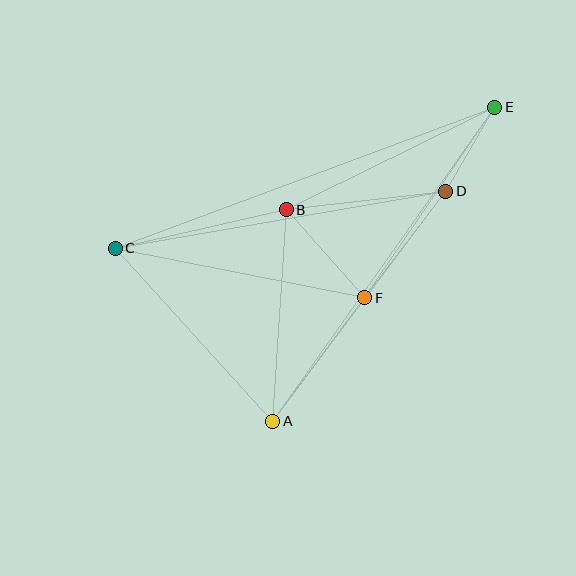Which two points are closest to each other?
Points D and E are closest to each other.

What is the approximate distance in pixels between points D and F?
The distance between D and F is approximately 134 pixels.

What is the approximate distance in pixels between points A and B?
The distance between A and B is approximately 212 pixels.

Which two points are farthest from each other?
Points C and E are farthest from each other.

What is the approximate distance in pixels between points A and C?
The distance between A and C is approximately 234 pixels.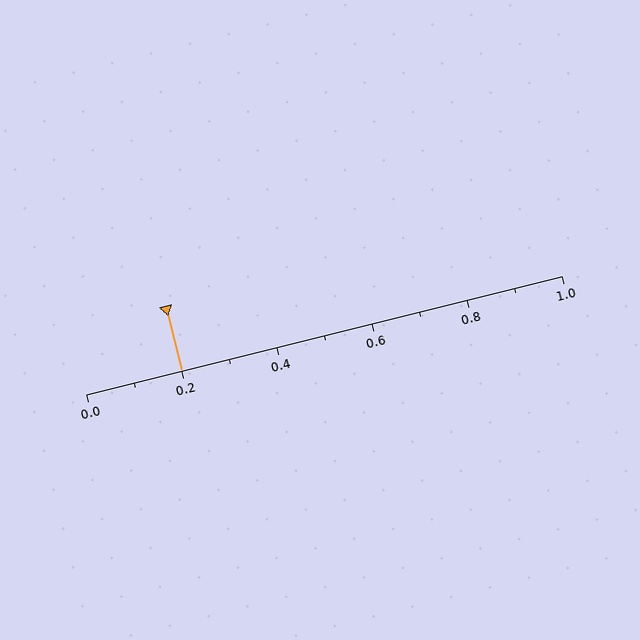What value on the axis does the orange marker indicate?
The marker indicates approximately 0.2.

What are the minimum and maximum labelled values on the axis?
The axis runs from 0.0 to 1.0.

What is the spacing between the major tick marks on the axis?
The major ticks are spaced 0.2 apart.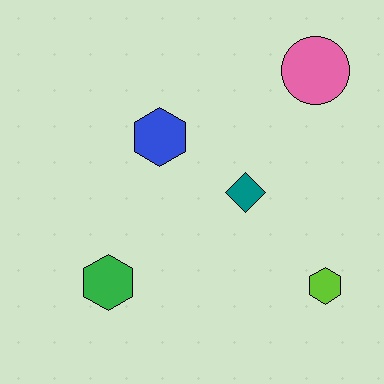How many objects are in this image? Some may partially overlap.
There are 5 objects.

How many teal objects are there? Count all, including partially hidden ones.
There is 1 teal object.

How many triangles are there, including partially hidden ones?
There are no triangles.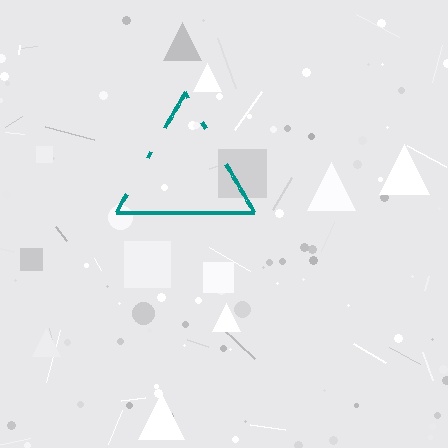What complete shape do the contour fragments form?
The contour fragments form a triangle.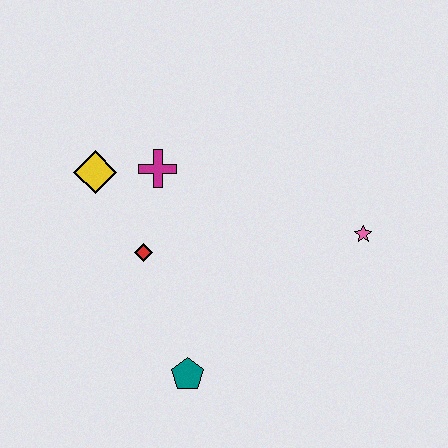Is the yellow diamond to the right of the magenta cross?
No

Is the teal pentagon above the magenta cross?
No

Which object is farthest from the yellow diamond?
The pink star is farthest from the yellow diamond.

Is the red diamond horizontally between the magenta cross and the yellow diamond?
Yes